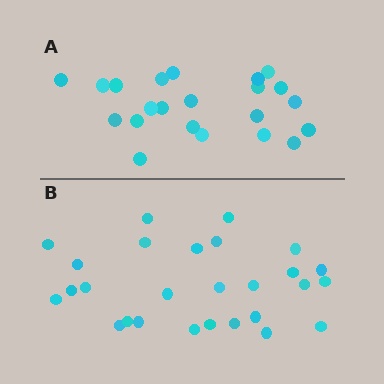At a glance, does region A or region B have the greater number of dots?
Region B (the bottom region) has more dots.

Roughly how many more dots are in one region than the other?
Region B has about 5 more dots than region A.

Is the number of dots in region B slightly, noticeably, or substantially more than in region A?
Region B has only slightly more — the two regions are fairly close. The ratio is roughly 1.2 to 1.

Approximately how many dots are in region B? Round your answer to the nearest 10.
About 30 dots. (The exact count is 27, which rounds to 30.)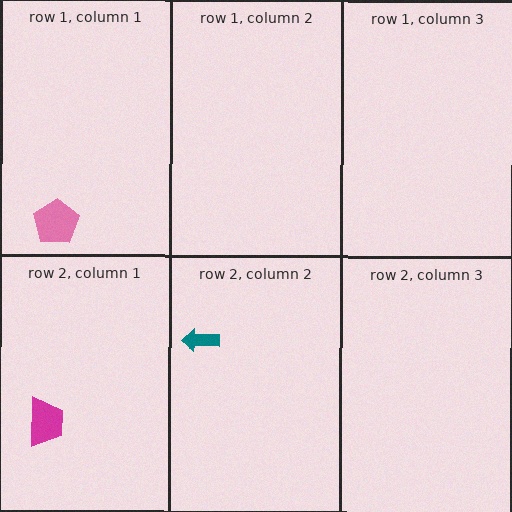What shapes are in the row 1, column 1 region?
The pink pentagon.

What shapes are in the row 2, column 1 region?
The magenta trapezoid.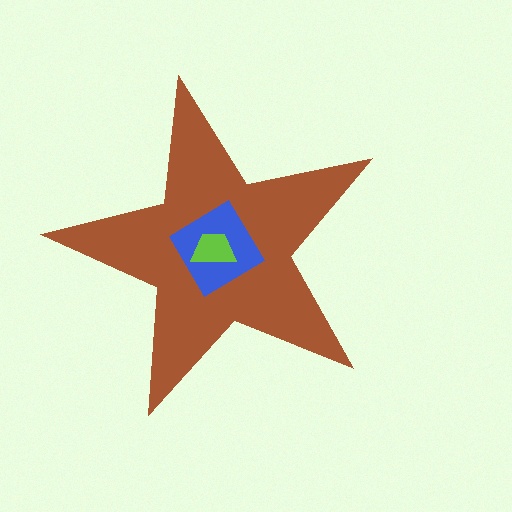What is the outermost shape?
The brown star.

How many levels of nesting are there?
3.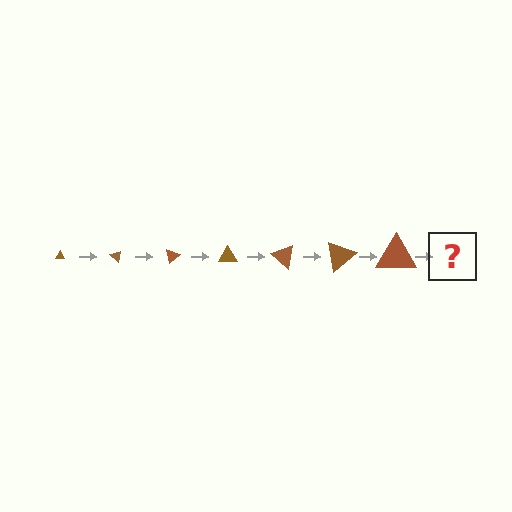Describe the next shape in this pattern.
It should be a triangle, larger than the previous one and rotated 280 degrees from the start.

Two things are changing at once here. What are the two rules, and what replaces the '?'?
The two rules are that the triangle grows larger each step and it rotates 40 degrees each step. The '?' should be a triangle, larger than the previous one and rotated 280 degrees from the start.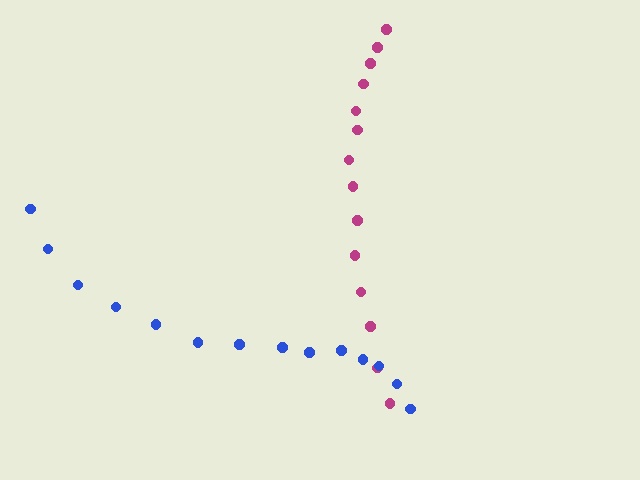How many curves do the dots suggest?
There are 2 distinct paths.